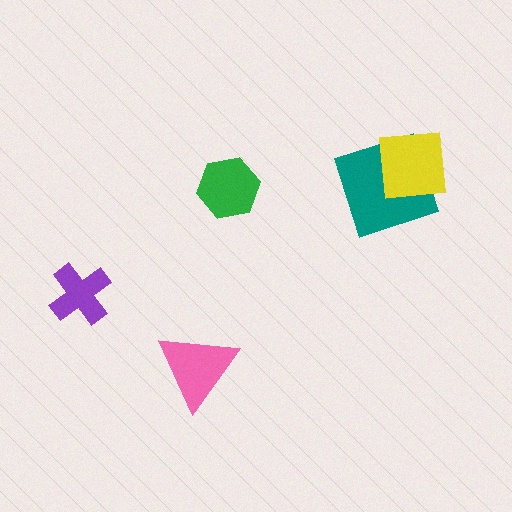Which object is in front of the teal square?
The yellow square is in front of the teal square.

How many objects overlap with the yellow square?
1 object overlaps with the yellow square.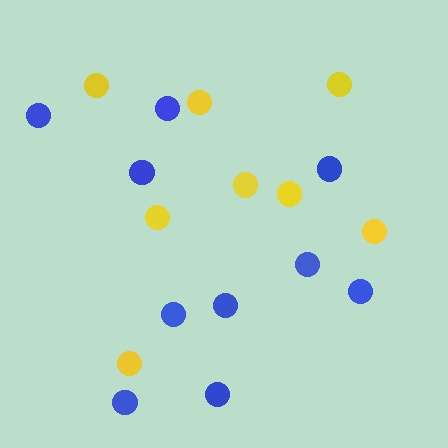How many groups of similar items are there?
There are 2 groups: one group of blue circles (10) and one group of yellow circles (8).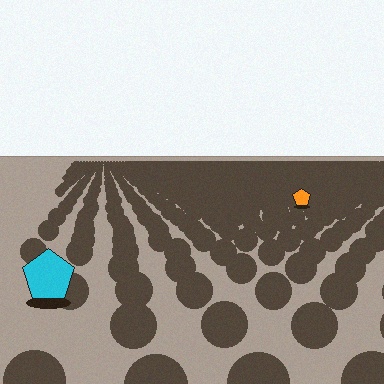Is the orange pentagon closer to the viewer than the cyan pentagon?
No. The cyan pentagon is closer — you can tell from the texture gradient: the ground texture is coarser near it.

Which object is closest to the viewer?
The cyan pentagon is closest. The texture marks near it are larger and more spread out.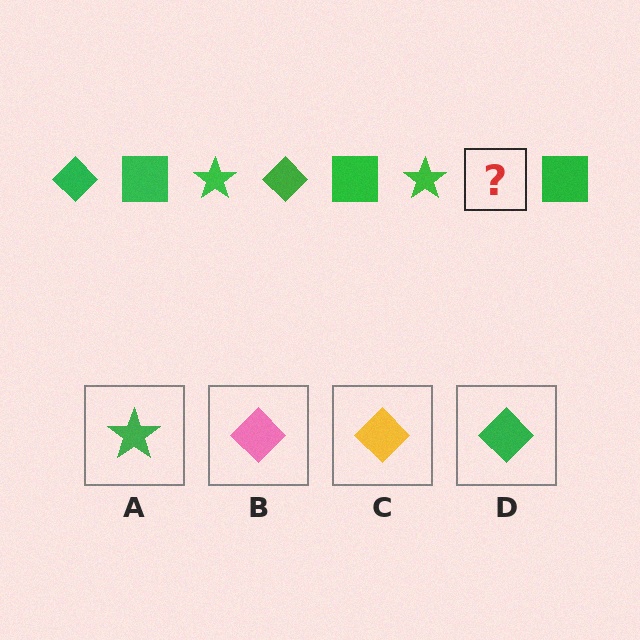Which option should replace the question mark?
Option D.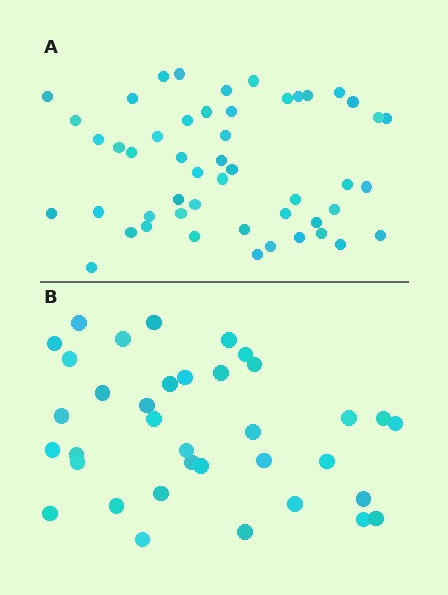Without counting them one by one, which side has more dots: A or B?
Region A (the top region) has more dots.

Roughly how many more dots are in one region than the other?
Region A has approximately 15 more dots than region B.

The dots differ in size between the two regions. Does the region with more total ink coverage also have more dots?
No. Region B has more total ink coverage because its dots are larger, but region A actually contains more individual dots. Total area can be misleading — the number of items is what matters here.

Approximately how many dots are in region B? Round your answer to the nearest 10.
About 40 dots. (The exact count is 36, which rounds to 40.)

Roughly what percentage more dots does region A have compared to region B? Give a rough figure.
About 40% more.